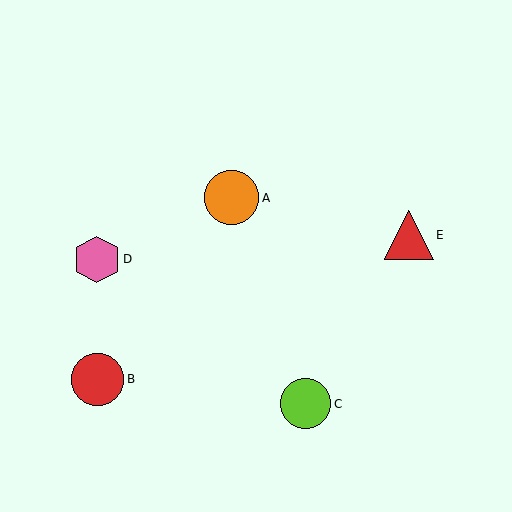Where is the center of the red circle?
The center of the red circle is at (98, 379).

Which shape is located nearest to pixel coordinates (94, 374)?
The red circle (labeled B) at (98, 379) is nearest to that location.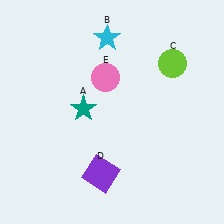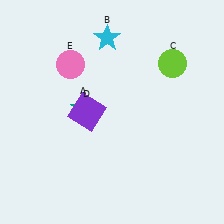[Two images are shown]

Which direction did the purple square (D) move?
The purple square (D) moved up.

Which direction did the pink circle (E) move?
The pink circle (E) moved left.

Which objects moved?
The objects that moved are: the purple square (D), the pink circle (E).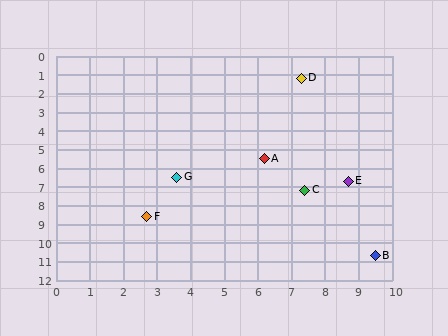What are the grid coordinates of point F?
Point F is at approximately (2.7, 8.6).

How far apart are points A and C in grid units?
Points A and C are about 2.1 grid units apart.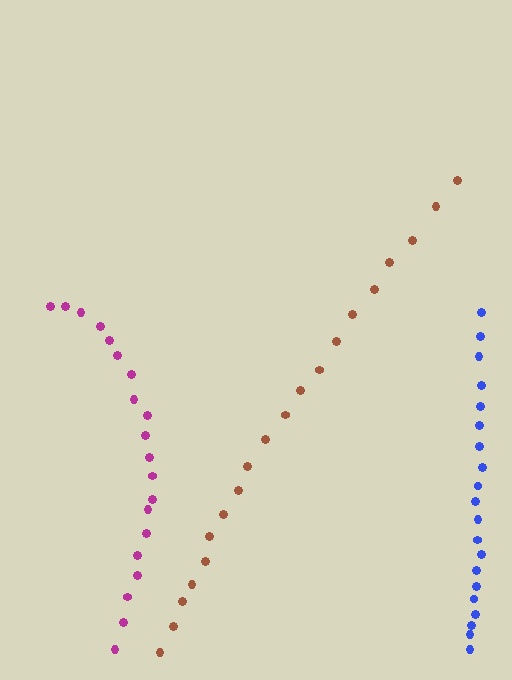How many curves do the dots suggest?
There are 3 distinct paths.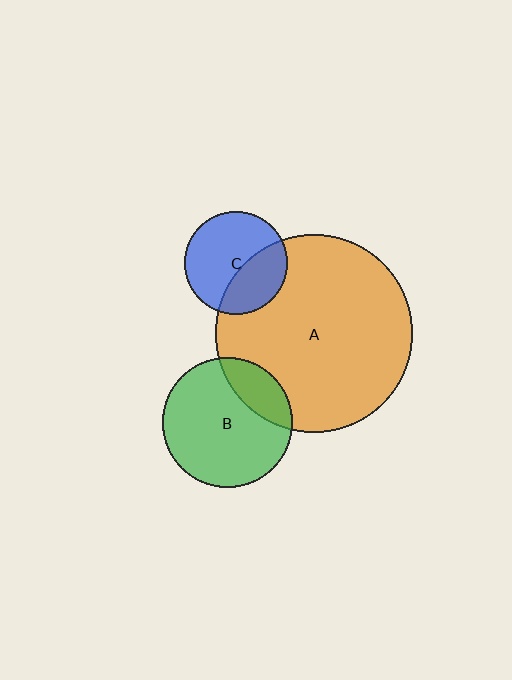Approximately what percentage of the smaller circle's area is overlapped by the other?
Approximately 35%.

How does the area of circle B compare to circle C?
Approximately 1.6 times.